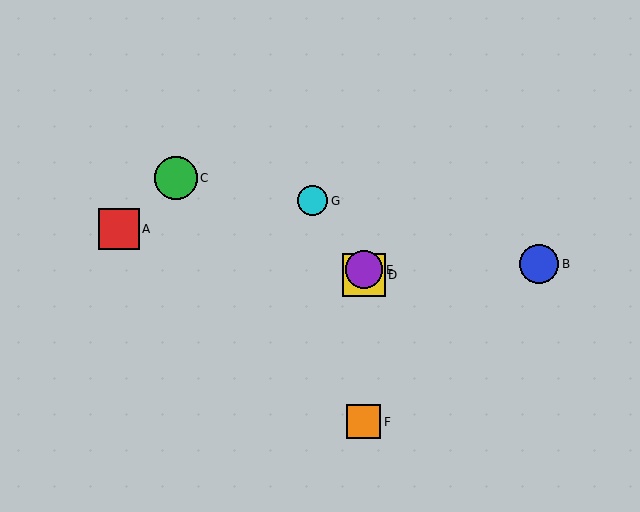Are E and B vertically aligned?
No, E is at x≈364 and B is at x≈539.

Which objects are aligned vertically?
Objects D, E, F are aligned vertically.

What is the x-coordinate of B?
Object B is at x≈539.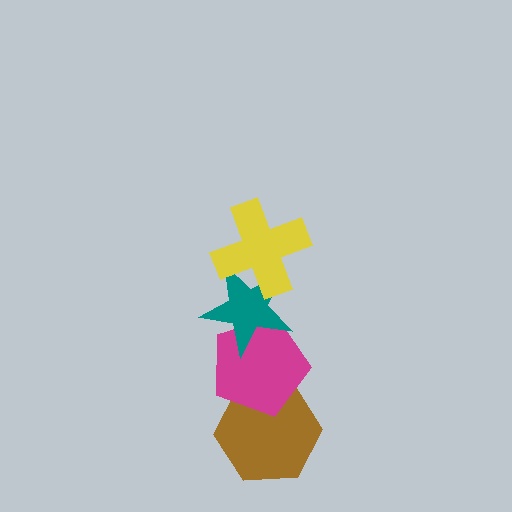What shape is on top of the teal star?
The yellow cross is on top of the teal star.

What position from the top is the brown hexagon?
The brown hexagon is 4th from the top.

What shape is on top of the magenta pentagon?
The teal star is on top of the magenta pentagon.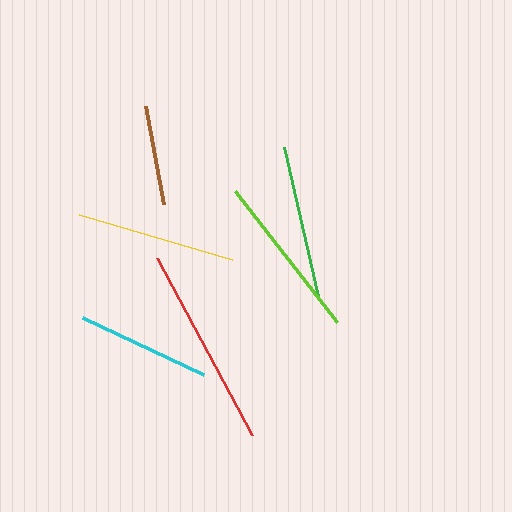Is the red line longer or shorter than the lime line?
The red line is longer than the lime line.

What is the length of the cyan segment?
The cyan segment is approximately 134 pixels long.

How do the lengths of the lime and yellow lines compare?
The lime and yellow lines are approximately the same length.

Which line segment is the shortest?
The brown line is the shortest at approximately 100 pixels.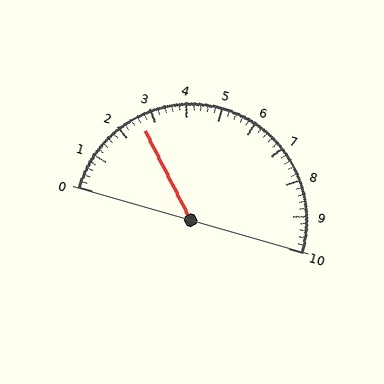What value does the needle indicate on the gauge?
The needle indicates approximately 2.6.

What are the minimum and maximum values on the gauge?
The gauge ranges from 0 to 10.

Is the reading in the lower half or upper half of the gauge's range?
The reading is in the lower half of the range (0 to 10).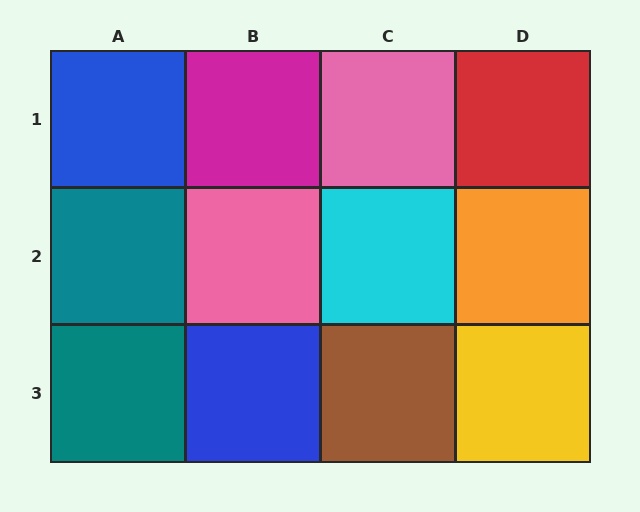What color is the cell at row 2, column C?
Cyan.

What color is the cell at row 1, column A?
Blue.